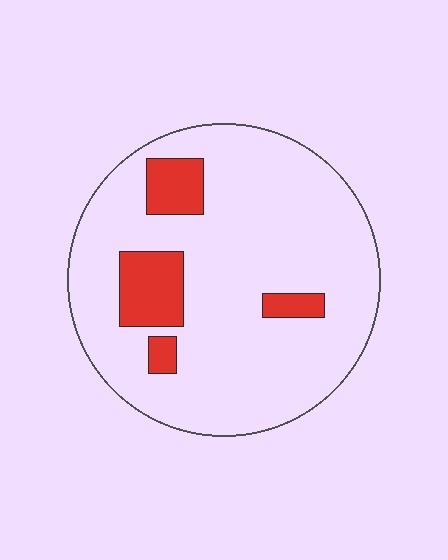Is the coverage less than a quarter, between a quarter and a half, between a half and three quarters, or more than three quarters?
Less than a quarter.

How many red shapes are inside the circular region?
4.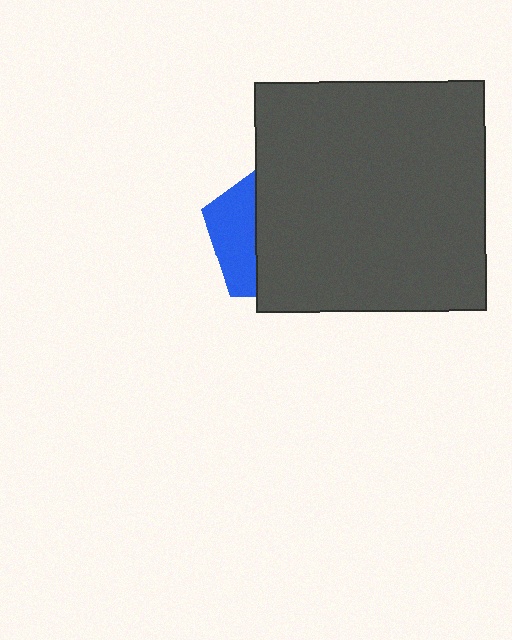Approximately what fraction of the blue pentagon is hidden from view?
Roughly 69% of the blue pentagon is hidden behind the dark gray square.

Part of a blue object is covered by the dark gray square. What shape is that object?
It is a pentagon.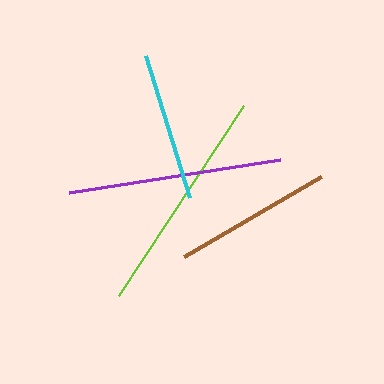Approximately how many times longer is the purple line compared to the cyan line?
The purple line is approximately 1.4 times the length of the cyan line.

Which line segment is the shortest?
The cyan line is the shortest at approximately 149 pixels.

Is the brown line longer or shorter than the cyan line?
The brown line is longer than the cyan line.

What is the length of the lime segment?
The lime segment is approximately 227 pixels long.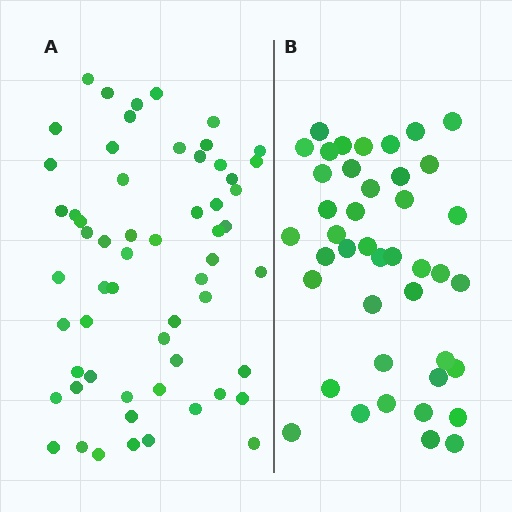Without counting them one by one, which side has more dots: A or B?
Region A (the left region) has more dots.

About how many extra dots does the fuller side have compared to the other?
Region A has approximately 15 more dots than region B.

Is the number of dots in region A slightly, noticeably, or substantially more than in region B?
Region A has noticeably more, but not dramatically so. The ratio is roughly 1.4 to 1.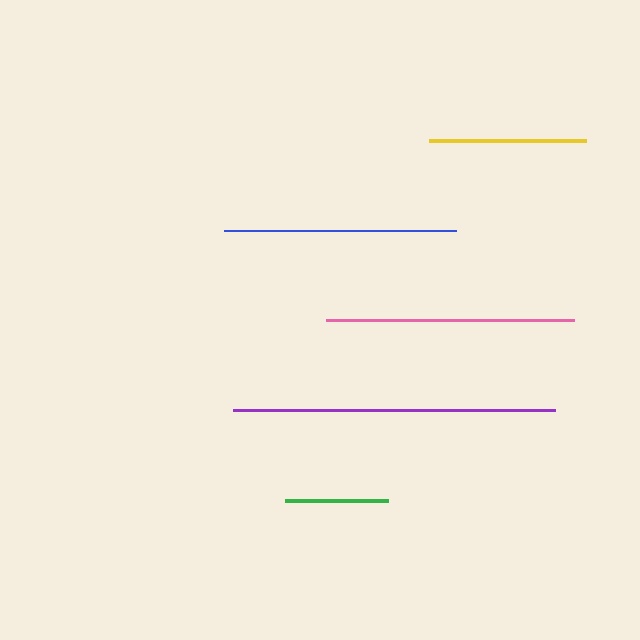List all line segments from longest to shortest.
From longest to shortest: purple, pink, blue, yellow, green.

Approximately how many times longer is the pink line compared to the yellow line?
The pink line is approximately 1.6 times the length of the yellow line.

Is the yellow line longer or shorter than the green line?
The yellow line is longer than the green line.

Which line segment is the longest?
The purple line is the longest at approximately 323 pixels.